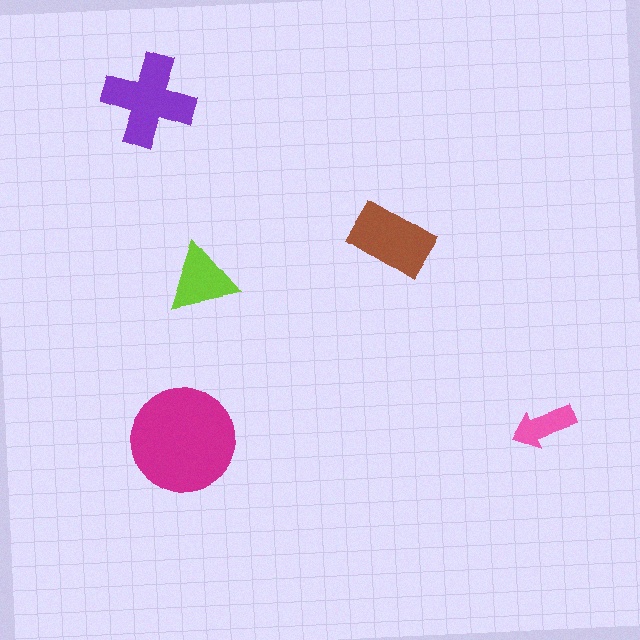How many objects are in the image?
There are 5 objects in the image.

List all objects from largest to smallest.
The magenta circle, the purple cross, the brown rectangle, the lime triangle, the pink arrow.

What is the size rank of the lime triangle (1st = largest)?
4th.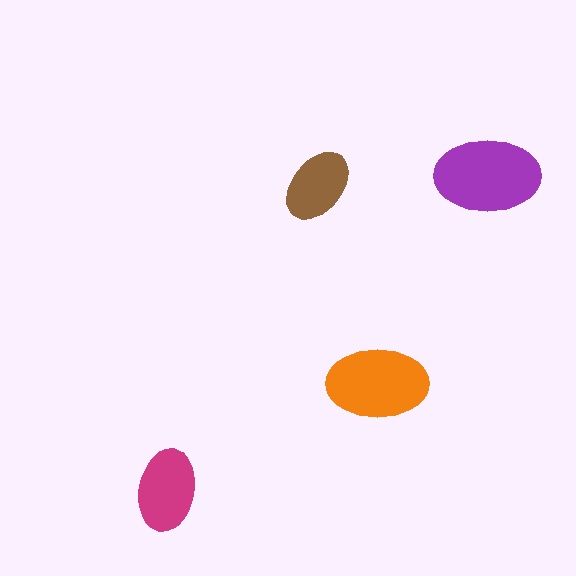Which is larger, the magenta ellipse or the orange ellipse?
The orange one.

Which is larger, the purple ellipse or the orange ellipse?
The purple one.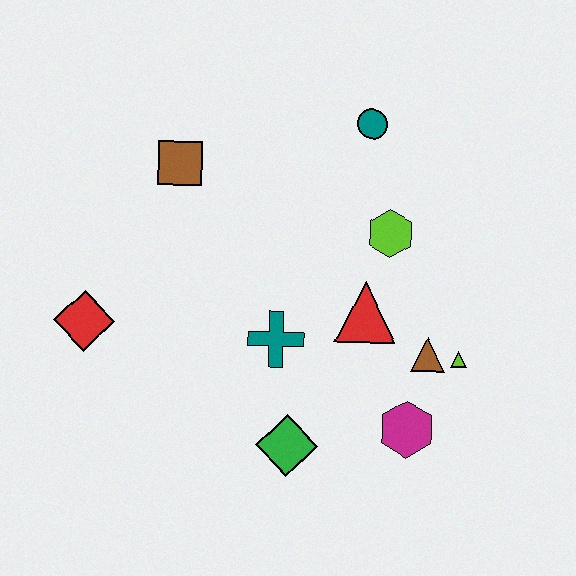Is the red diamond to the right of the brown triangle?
No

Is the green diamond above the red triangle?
No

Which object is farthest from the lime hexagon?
The red diamond is farthest from the lime hexagon.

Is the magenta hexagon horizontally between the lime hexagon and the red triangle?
No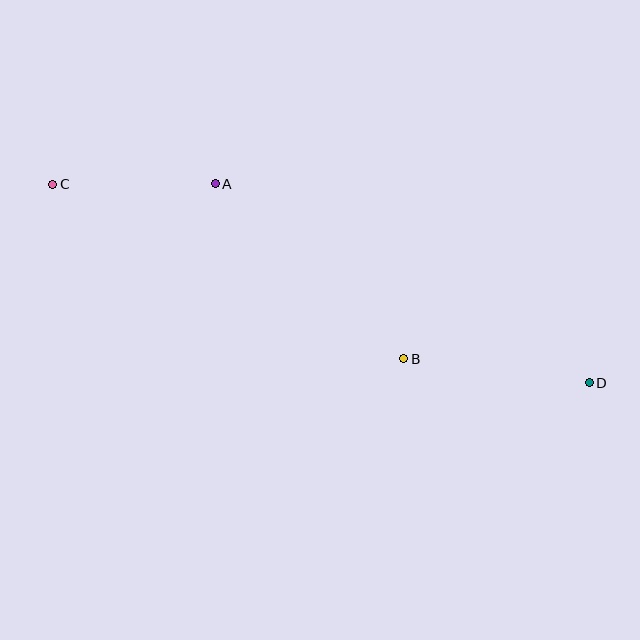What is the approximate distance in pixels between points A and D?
The distance between A and D is approximately 423 pixels.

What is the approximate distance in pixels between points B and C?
The distance between B and C is approximately 392 pixels.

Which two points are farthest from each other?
Points C and D are farthest from each other.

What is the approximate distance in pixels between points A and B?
The distance between A and B is approximately 257 pixels.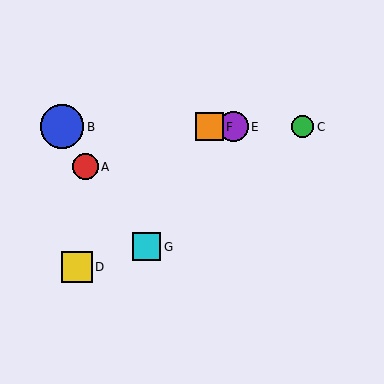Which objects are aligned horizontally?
Objects B, C, E, F are aligned horizontally.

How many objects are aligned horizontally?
4 objects (B, C, E, F) are aligned horizontally.